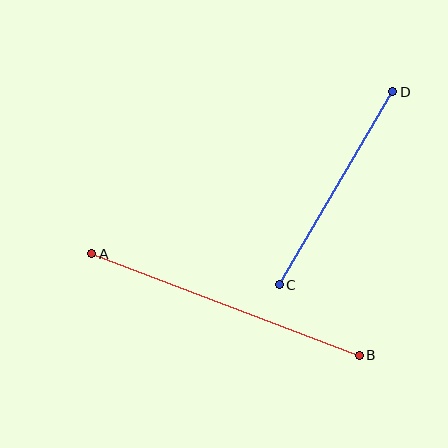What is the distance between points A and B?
The distance is approximately 286 pixels.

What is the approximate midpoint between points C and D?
The midpoint is at approximately (336, 188) pixels.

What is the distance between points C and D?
The distance is approximately 224 pixels.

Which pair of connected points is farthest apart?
Points A and B are farthest apart.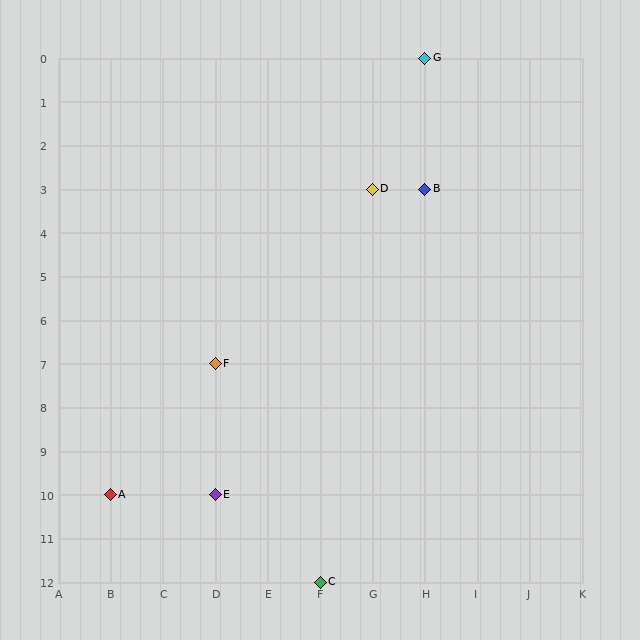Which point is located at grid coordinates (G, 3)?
Point D is at (G, 3).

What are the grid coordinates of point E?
Point E is at grid coordinates (D, 10).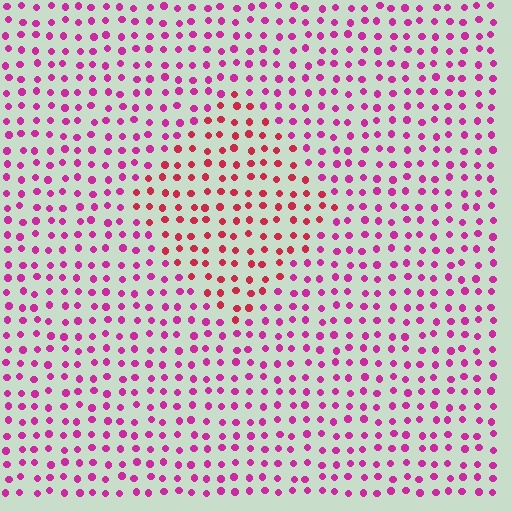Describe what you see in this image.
The image is filled with small magenta elements in a uniform arrangement. A diamond-shaped region is visible where the elements are tinted to a slightly different hue, forming a subtle color boundary.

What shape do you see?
I see a diamond.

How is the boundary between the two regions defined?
The boundary is defined purely by a slight shift in hue (about 32 degrees). Spacing, size, and orientation are identical on both sides.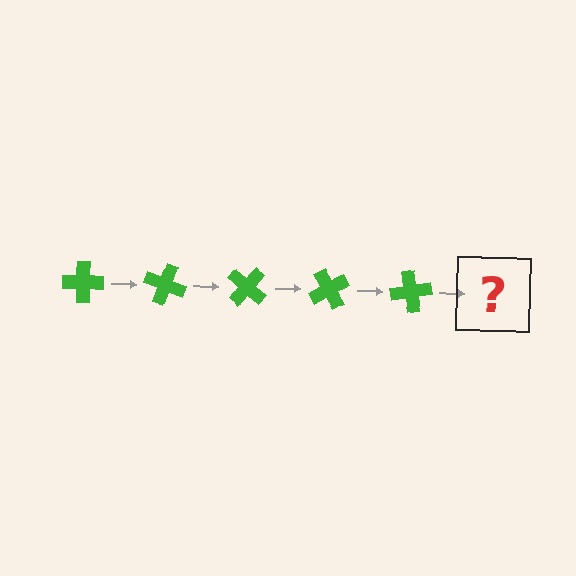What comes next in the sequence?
The next element should be a green cross rotated 100 degrees.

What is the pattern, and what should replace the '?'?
The pattern is that the cross rotates 20 degrees each step. The '?' should be a green cross rotated 100 degrees.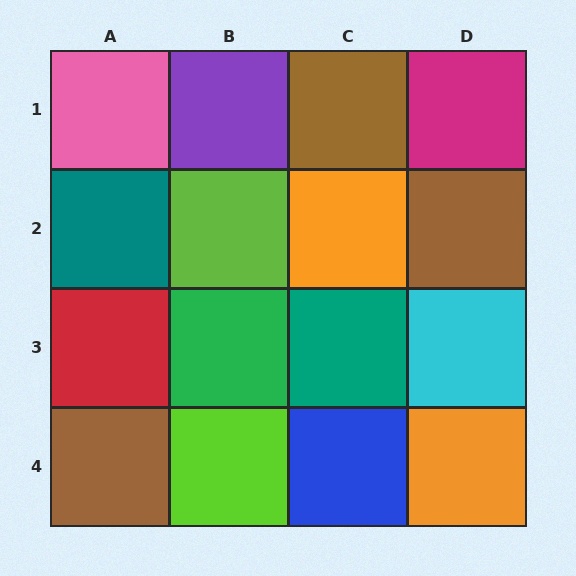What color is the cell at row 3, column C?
Teal.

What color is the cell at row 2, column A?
Teal.